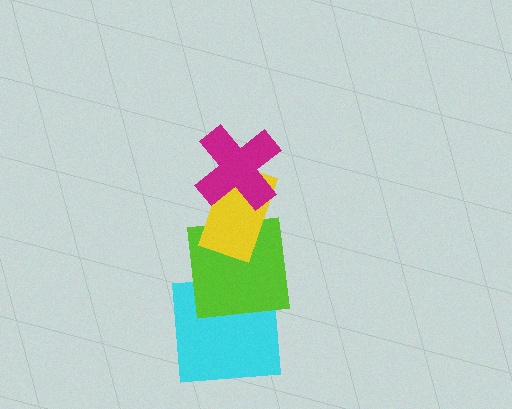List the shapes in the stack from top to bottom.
From top to bottom: the magenta cross, the yellow rectangle, the lime square, the cyan square.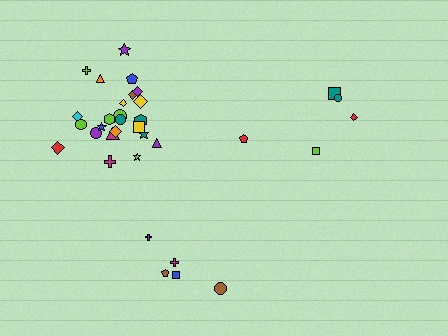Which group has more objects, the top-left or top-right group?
The top-left group.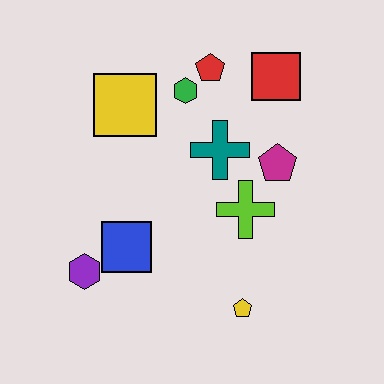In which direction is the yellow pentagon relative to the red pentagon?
The yellow pentagon is below the red pentagon.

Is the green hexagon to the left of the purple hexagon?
No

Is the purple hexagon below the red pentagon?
Yes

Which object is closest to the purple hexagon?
The blue square is closest to the purple hexagon.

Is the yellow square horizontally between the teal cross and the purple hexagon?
Yes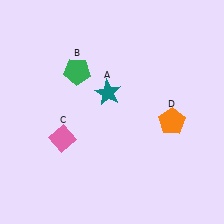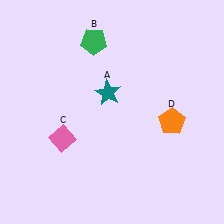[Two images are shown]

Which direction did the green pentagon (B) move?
The green pentagon (B) moved up.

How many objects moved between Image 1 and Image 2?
1 object moved between the two images.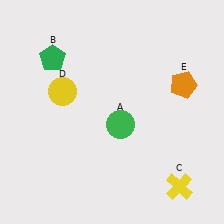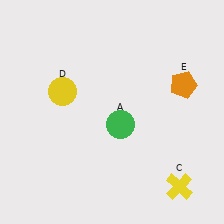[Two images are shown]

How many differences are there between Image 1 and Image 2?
There is 1 difference between the two images.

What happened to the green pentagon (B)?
The green pentagon (B) was removed in Image 2. It was in the top-left area of Image 1.